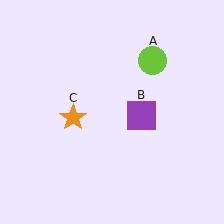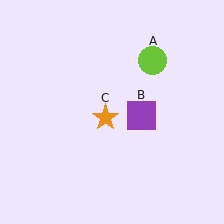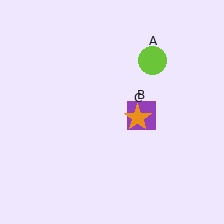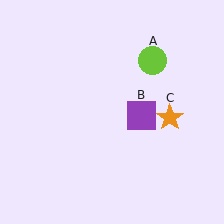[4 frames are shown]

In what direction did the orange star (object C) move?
The orange star (object C) moved right.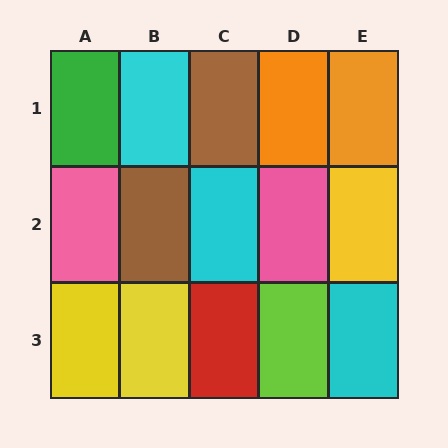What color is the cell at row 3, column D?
Lime.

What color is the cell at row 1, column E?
Orange.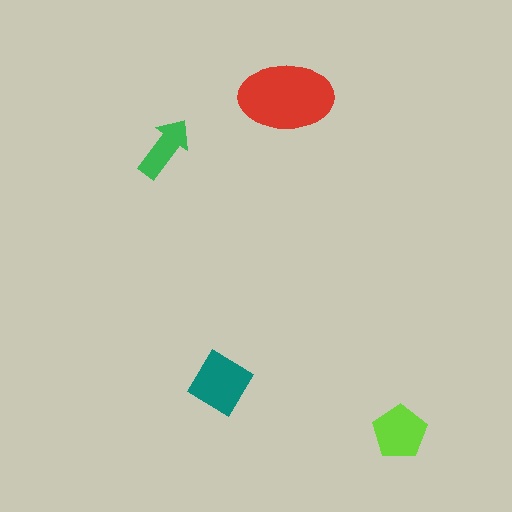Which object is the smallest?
The green arrow.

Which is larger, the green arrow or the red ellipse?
The red ellipse.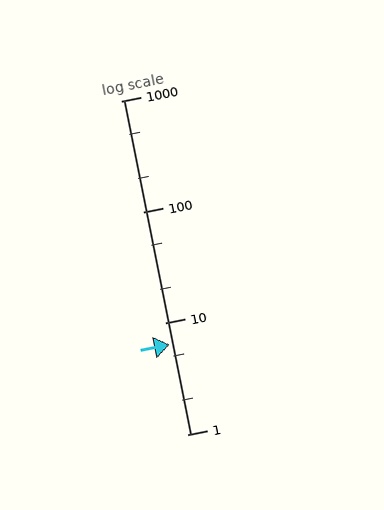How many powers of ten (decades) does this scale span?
The scale spans 3 decades, from 1 to 1000.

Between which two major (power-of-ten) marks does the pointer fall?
The pointer is between 1 and 10.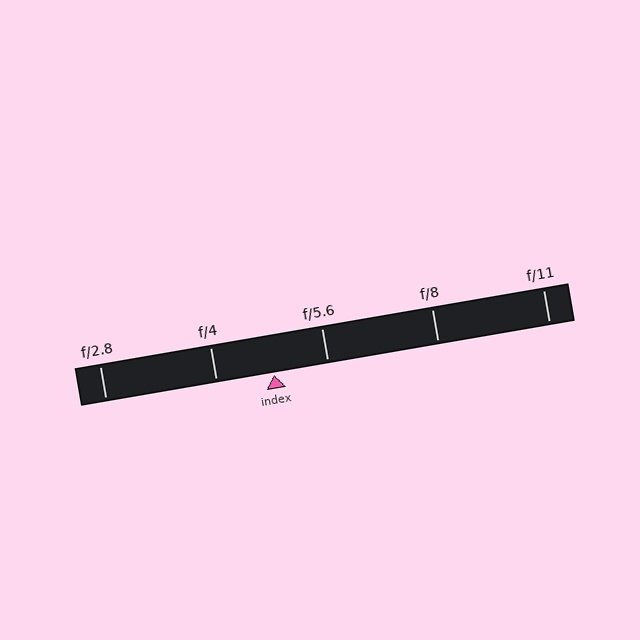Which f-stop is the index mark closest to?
The index mark is closest to f/5.6.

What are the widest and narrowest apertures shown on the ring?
The widest aperture shown is f/2.8 and the narrowest is f/11.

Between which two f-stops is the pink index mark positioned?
The index mark is between f/4 and f/5.6.